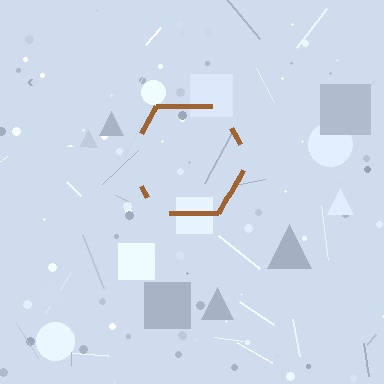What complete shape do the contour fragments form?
The contour fragments form a hexagon.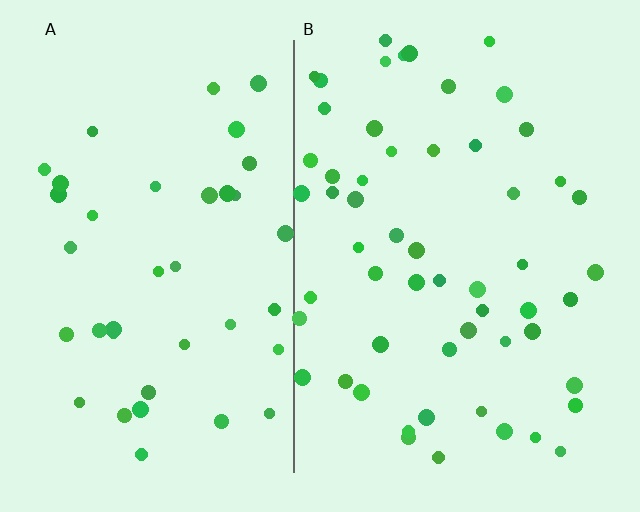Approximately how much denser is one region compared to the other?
Approximately 1.4× — region B over region A.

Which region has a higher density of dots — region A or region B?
B (the right).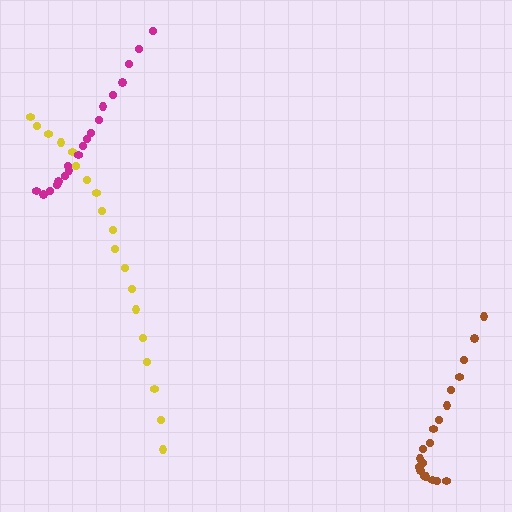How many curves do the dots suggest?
There are 3 distinct paths.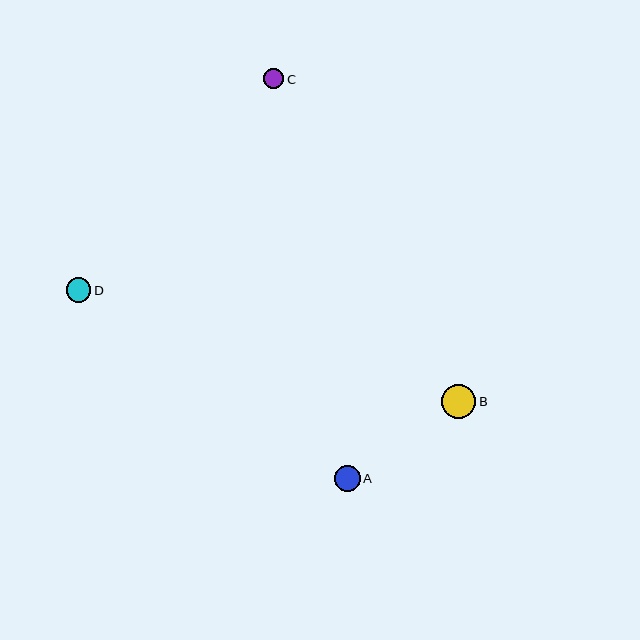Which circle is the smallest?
Circle C is the smallest with a size of approximately 20 pixels.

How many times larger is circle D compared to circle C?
Circle D is approximately 1.2 times the size of circle C.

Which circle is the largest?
Circle B is the largest with a size of approximately 34 pixels.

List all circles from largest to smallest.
From largest to smallest: B, A, D, C.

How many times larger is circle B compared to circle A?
Circle B is approximately 1.3 times the size of circle A.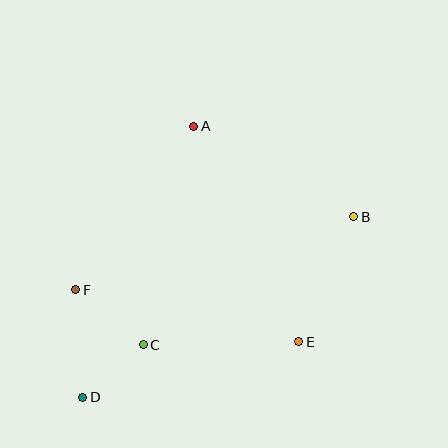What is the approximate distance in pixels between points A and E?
The distance between A and E is approximately 239 pixels.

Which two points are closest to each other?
Points C and D are closest to each other.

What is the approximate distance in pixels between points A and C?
The distance between A and C is approximately 224 pixels.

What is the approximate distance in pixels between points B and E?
The distance between B and E is approximately 137 pixels.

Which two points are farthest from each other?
Points B and D are farthest from each other.